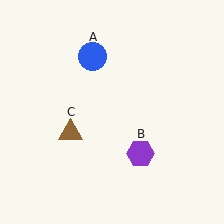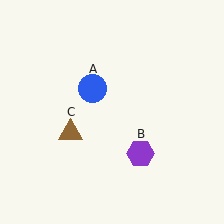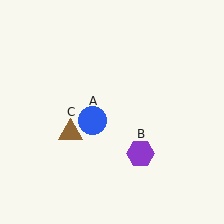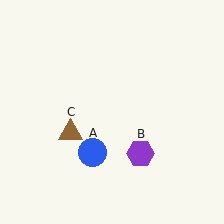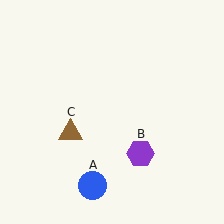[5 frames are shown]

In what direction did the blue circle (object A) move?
The blue circle (object A) moved down.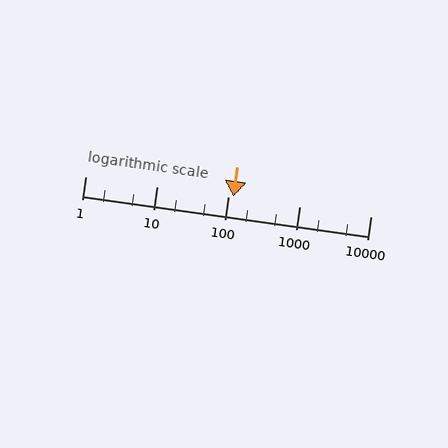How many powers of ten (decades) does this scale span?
The scale spans 4 decades, from 1 to 10000.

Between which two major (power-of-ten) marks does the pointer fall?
The pointer is between 100 and 1000.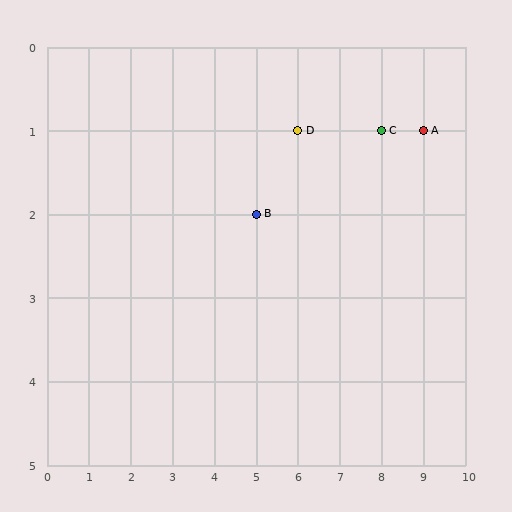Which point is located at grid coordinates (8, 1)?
Point C is at (8, 1).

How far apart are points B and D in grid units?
Points B and D are 1 column and 1 row apart (about 1.4 grid units diagonally).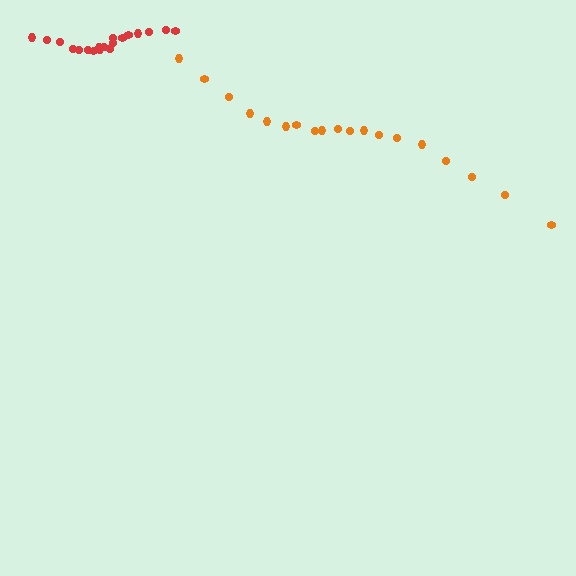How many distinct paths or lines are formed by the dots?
There are 2 distinct paths.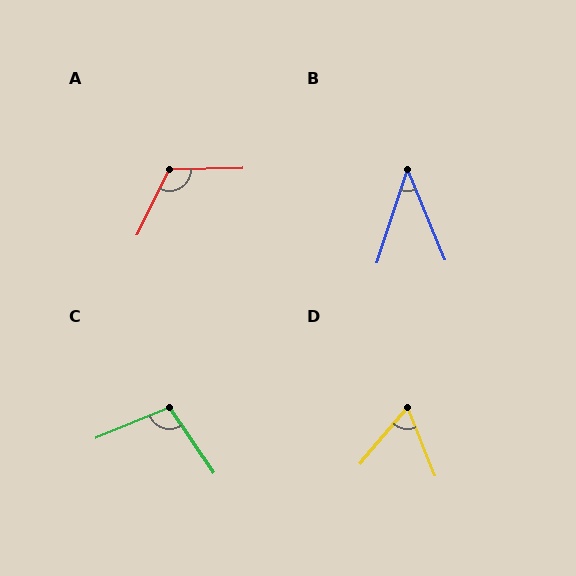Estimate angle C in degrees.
Approximately 101 degrees.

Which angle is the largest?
A, at approximately 117 degrees.